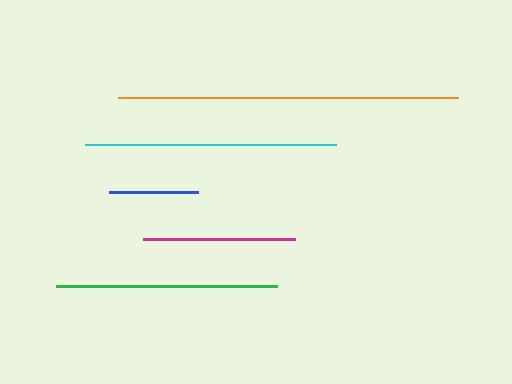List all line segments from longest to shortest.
From longest to shortest: orange, cyan, green, magenta, blue.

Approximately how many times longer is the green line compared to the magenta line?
The green line is approximately 1.5 times the length of the magenta line.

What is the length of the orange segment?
The orange segment is approximately 341 pixels long.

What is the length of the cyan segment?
The cyan segment is approximately 252 pixels long.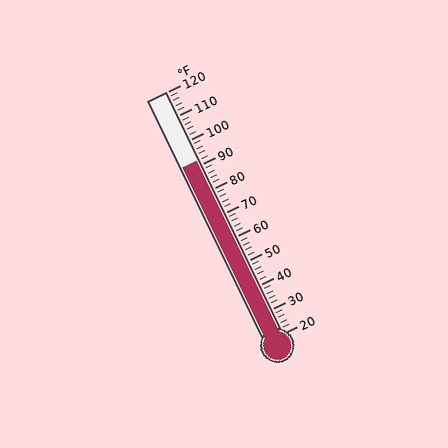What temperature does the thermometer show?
The thermometer shows approximately 92°F.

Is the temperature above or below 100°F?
The temperature is below 100°F.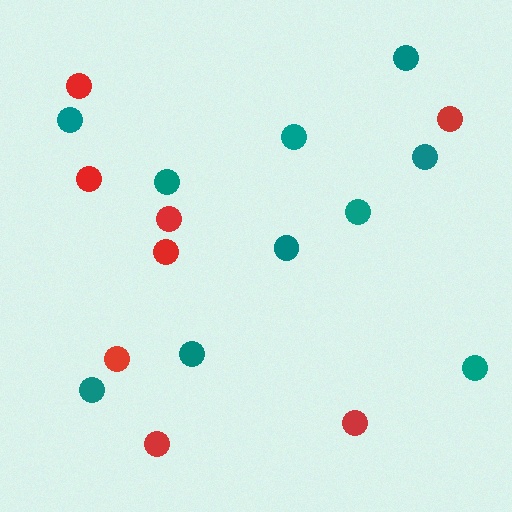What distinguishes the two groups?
There are 2 groups: one group of red circles (8) and one group of teal circles (10).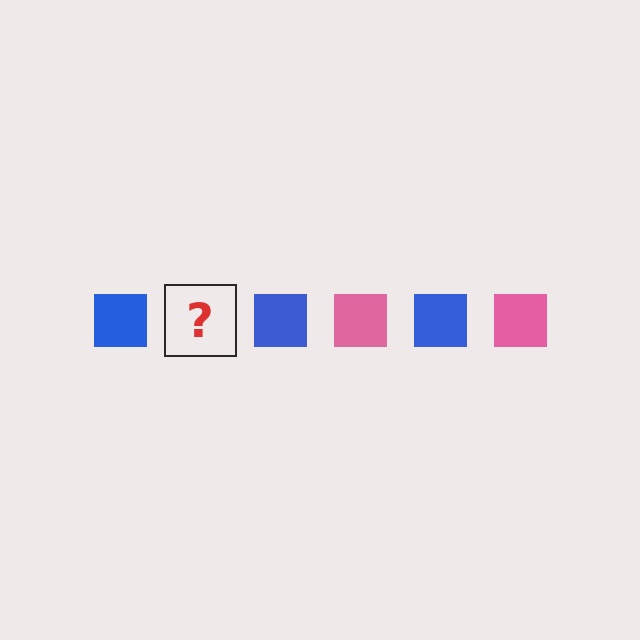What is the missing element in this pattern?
The missing element is a pink square.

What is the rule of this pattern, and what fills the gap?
The rule is that the pattern cycles through blue, pink squares. The gap should be filled with a pink square.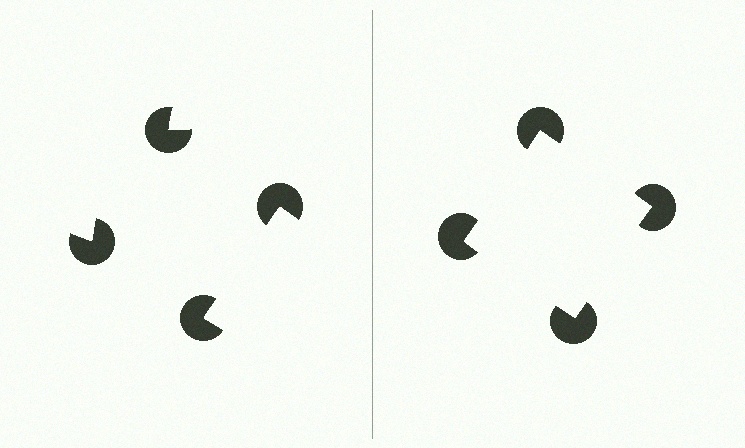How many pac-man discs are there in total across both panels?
8 — 4 on each side.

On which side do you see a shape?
An illusory square appears on the right side. On the left side the wedge cuts are rotated, so no coherent shape forms.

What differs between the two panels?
The pac-man discs are positioned identically on both sides; only the wedge orientations differ. On the right they align to a square; on the left they are misaligned.